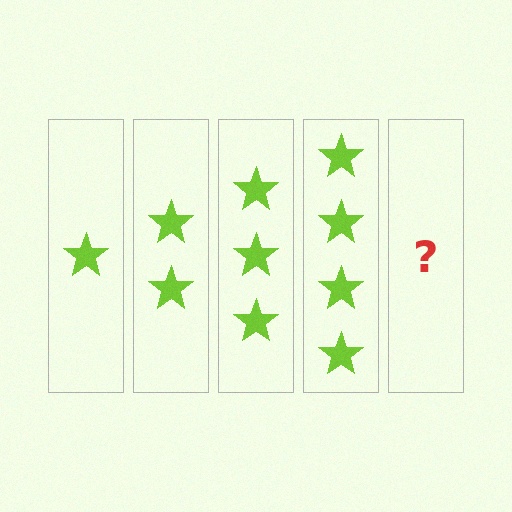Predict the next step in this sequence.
The next step is 5 stars.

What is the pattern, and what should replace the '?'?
The pattern is that each step adds one more star. The '?' should be 5 stars.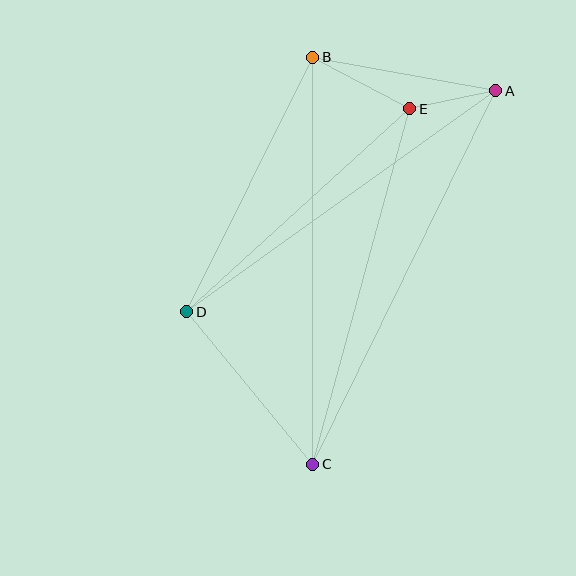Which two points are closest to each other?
Points A and E are closest to each other.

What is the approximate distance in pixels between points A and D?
The distance between A and D is approximately 380 pixels.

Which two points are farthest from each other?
Points A and C are farthest from each other.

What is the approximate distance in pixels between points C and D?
The distance between C and D is approximately 198 pixels.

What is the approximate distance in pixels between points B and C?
The distance between B and C is approximately 407 pixels.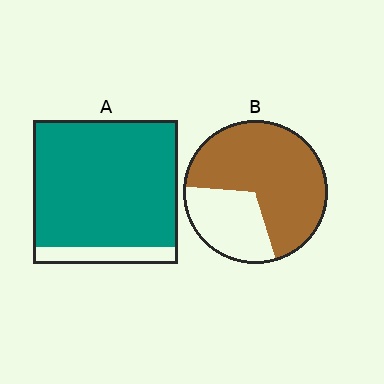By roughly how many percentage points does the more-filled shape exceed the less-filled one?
By roughly 20 percentage points (A over B).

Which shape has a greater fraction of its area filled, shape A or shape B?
Shape A.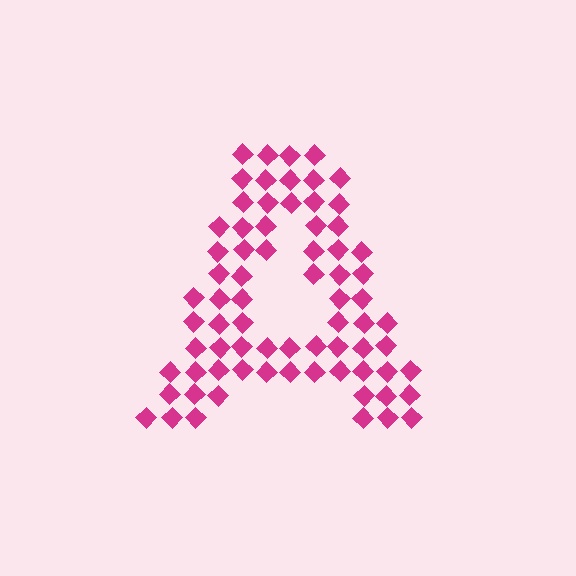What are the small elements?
The small elements are diamonds.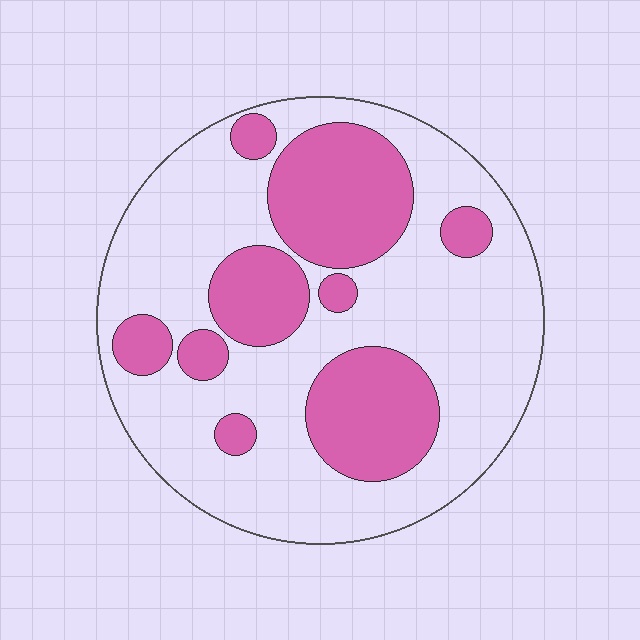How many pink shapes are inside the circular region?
9.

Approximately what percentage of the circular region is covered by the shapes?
Approximately 30%.